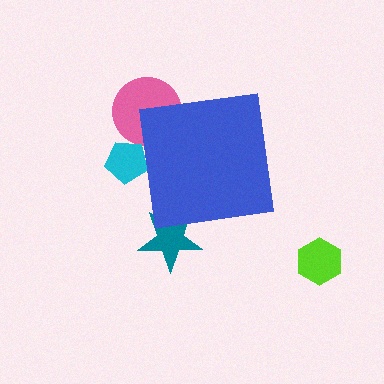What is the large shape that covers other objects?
A blue square.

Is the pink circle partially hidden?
Yes, the pink circle is partially hidden behind the blue square.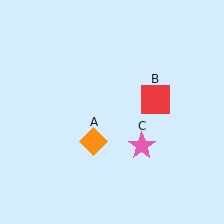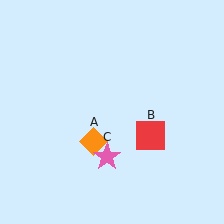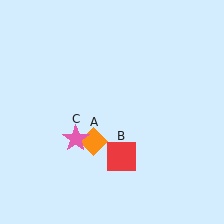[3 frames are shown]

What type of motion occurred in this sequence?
The red square (object B), pink star (object C) rotated clockwise around the center of the scene.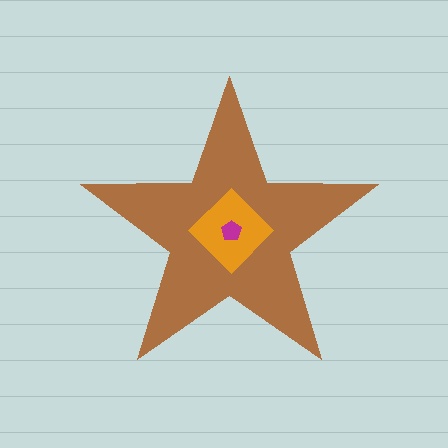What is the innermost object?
The magenta pentagon.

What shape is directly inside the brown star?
The orange diamond.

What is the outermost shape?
The brown star.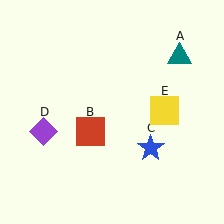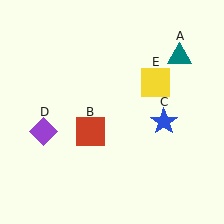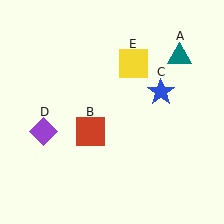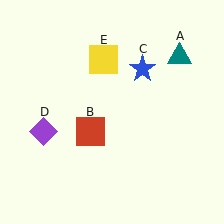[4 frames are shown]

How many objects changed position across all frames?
2 objects changed position: blue star (object C), yellow square (object E).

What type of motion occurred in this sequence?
The blue star (object C), yellow square (object E) rotated counterclockwise around the center of the scene.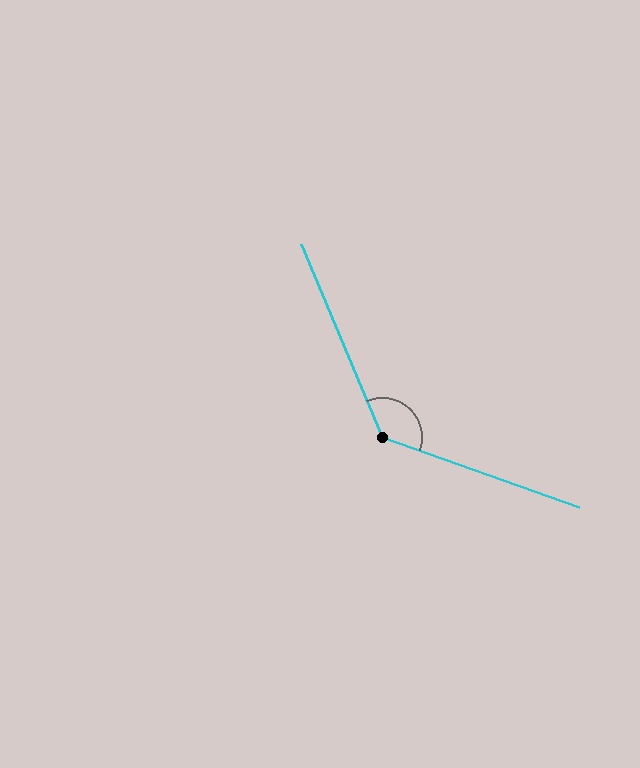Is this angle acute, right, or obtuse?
It is obtuse.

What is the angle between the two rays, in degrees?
Approximately 132 degrees.